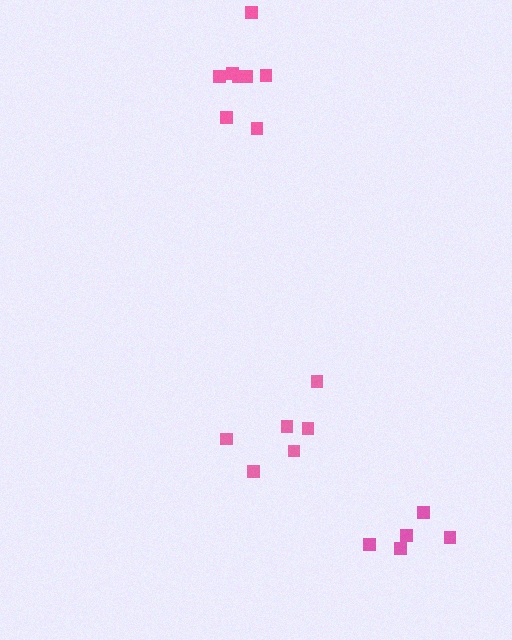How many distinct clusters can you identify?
There are 3 distinct clusters.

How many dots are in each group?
Group 1: 6 dots, Group 2: 8 dots, Group 3: 5 dots (19 total).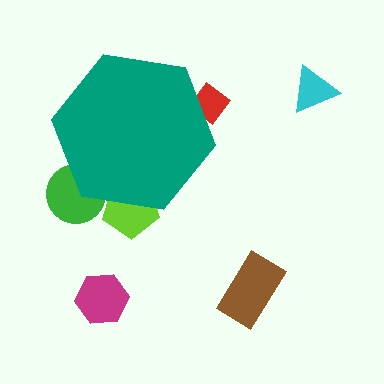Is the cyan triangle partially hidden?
No, the cyan triangle is fully visible.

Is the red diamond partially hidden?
Yes, the red diamond is partially hidden behind the teal hexagon.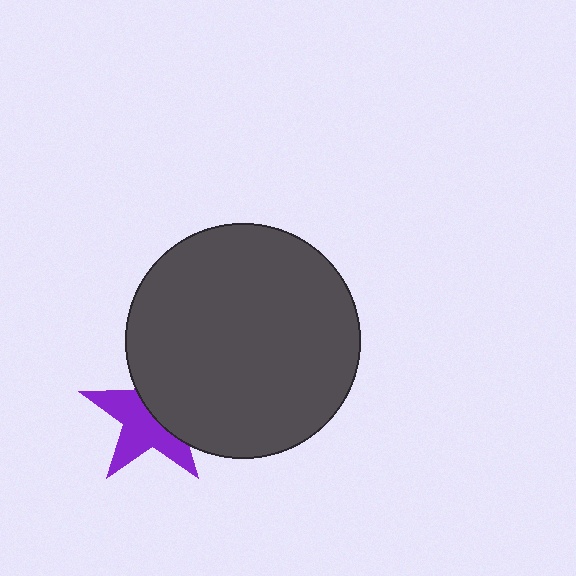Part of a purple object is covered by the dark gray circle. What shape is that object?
It is a star.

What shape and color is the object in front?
The object in front is a dark gray circle.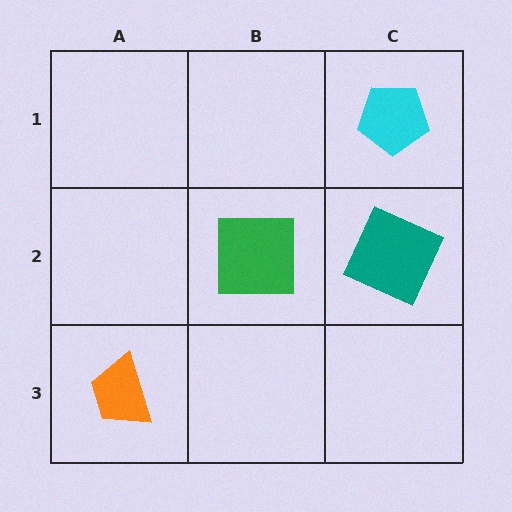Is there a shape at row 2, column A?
No, that cell is empty.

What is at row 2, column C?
A teal square.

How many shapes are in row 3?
1 shape.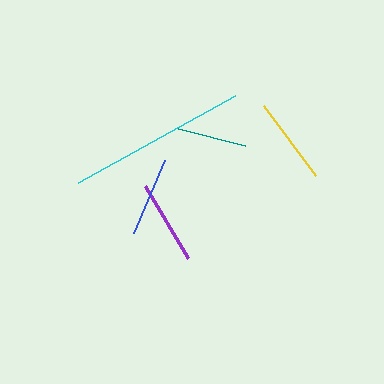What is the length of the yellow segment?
The yellow segment is approximately 87 pixels long.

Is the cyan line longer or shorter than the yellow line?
The cyan line is longer than the yellow line.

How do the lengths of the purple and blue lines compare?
The purple and blue lines are approximately the same length.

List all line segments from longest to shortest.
From longest to shortest: cyan, yellow, purple, blue, teal.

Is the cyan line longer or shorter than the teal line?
The cyan line is longer than the teal line.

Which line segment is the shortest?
The teal line is the shortest at approximately 69 pixels.